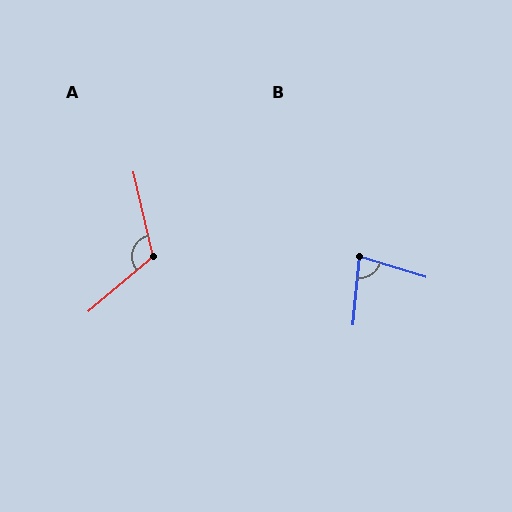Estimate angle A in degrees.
Approximately 118 degrees.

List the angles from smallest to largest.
B (78°), A (118°).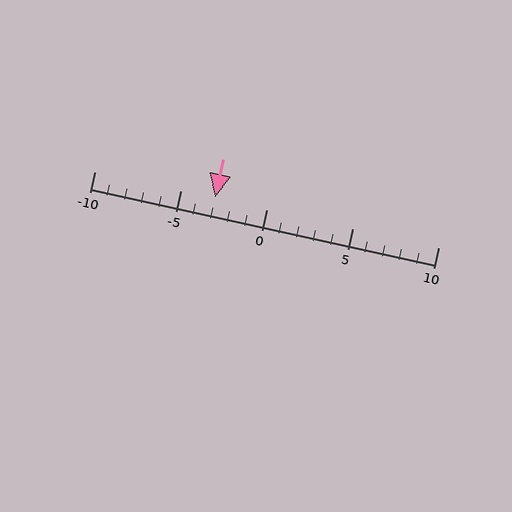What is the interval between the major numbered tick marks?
The major tick marks are spaced 5 units apart.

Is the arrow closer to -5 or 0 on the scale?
The arrow is closer to -5.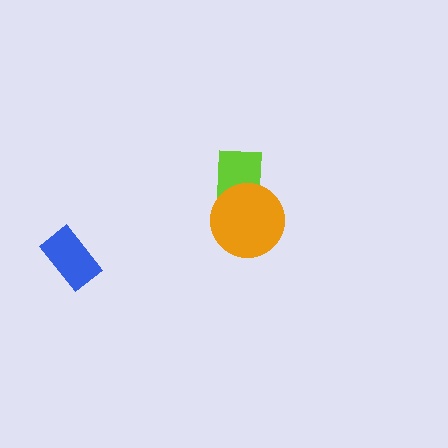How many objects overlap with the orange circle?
1 object overlaps with the orange circle.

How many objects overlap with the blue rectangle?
0 objects overlap with the blue rectangle.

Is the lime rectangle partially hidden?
Yes, it is partially covered by another shape.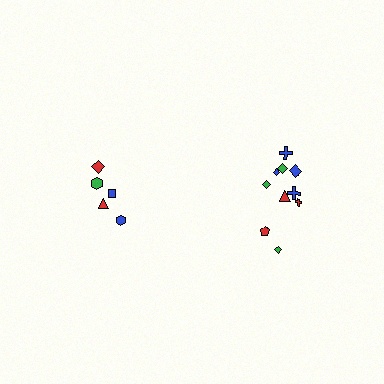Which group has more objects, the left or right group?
The right group.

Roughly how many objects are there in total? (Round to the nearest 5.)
Roughly 15 objects in total.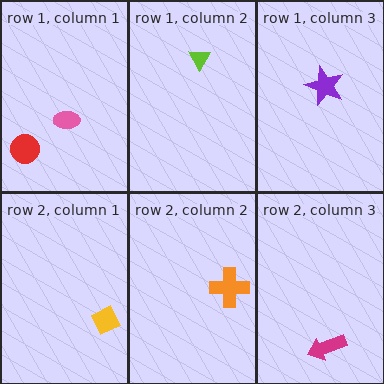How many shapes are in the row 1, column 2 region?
1.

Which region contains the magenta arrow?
The row 2, column 3 region.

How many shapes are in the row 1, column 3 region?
1.